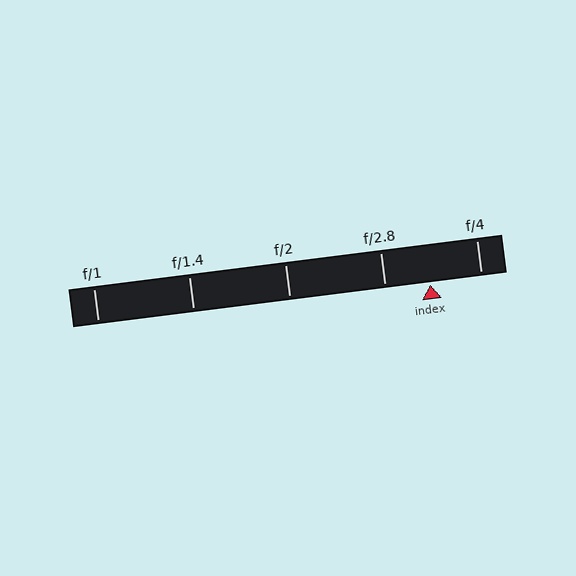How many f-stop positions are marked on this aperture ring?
There are 5 f-stop positions marked.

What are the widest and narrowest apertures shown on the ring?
The widest aperture shown is f/1 and the narrowest is f/4.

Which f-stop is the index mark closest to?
The index mark is closest to f/2.8.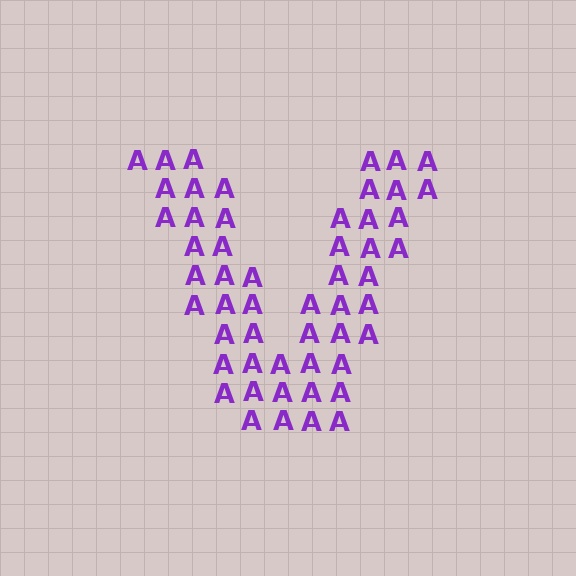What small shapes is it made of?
It is made of small letter A's.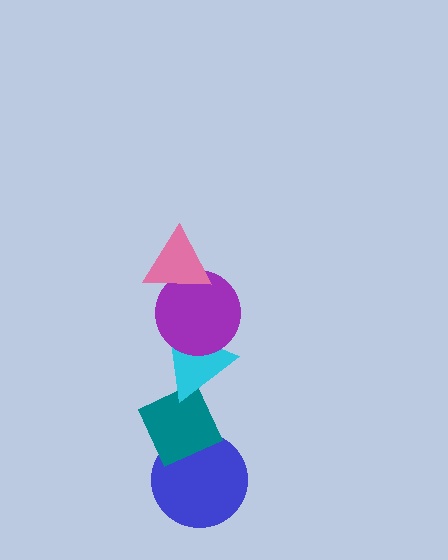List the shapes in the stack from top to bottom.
From top to bottom: the pink triangle, the purple circle, the cyan triangle, the teal diamond, the blue circle.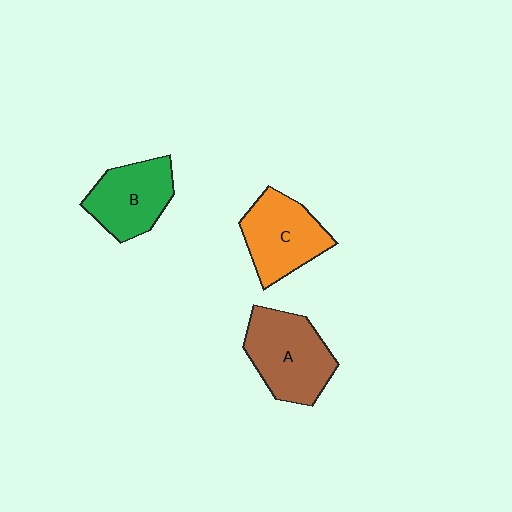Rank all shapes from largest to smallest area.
From largest to smallest: A (brown), C (orange), B (green).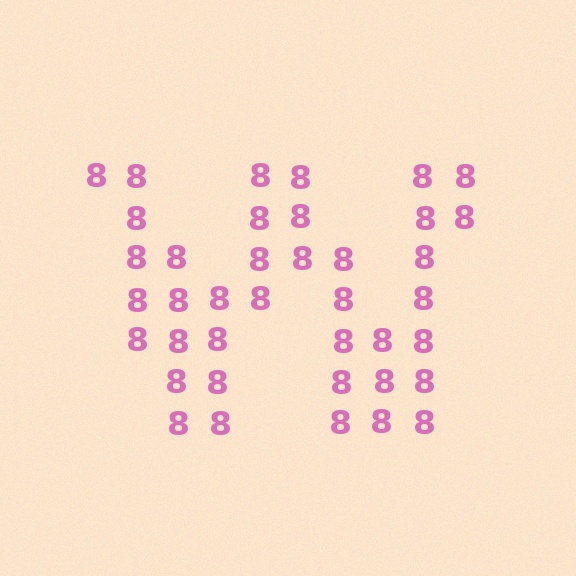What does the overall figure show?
The overall figure shows the letter W.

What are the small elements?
The small elements are digit 8's.